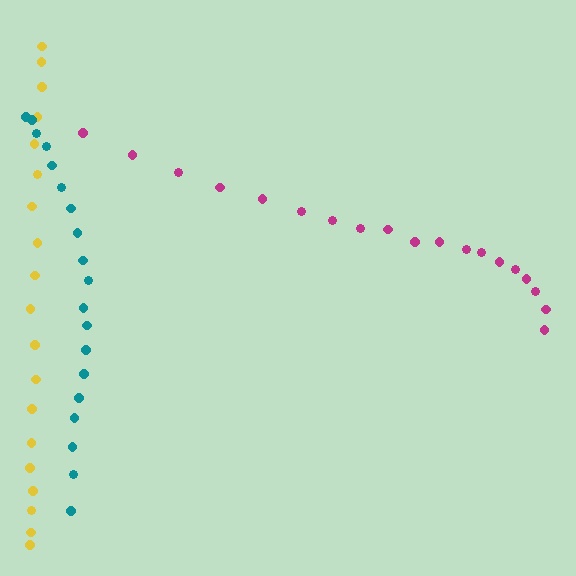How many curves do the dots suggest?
There are 3 distinct paths.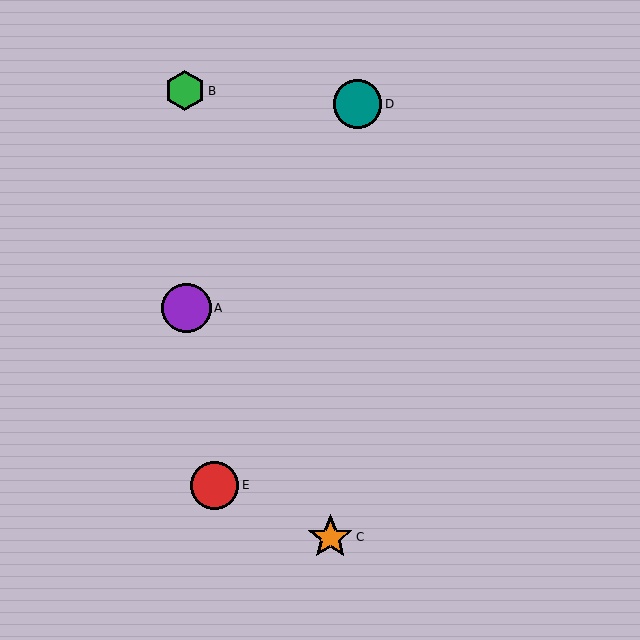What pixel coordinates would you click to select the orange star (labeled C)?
Click at (330, 537) to select the orange star C.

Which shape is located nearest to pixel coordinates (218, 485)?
The red circle (labeled E) at (214, 485) is nearest to that location.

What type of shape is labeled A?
Shape A is a purple circle.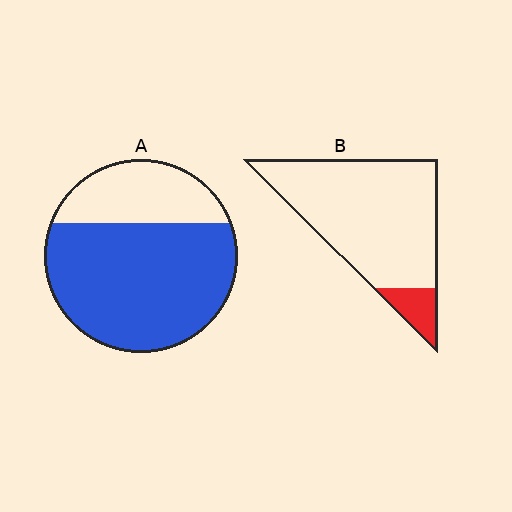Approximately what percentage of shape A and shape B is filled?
A is approximately 70% and B is approximately 10%.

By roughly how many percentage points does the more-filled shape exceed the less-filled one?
By roughly 60 percentage points (A over B).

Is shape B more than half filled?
No.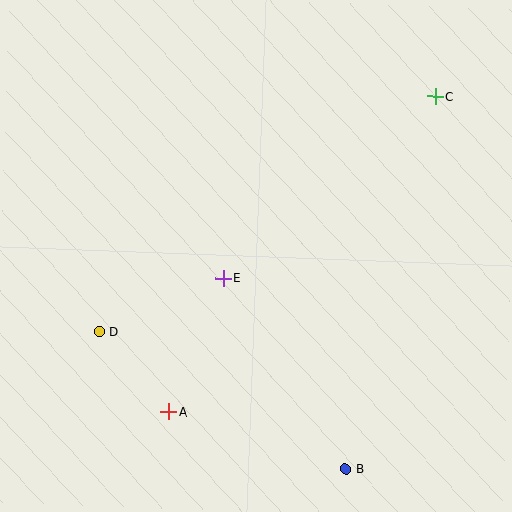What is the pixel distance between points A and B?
The distance between A and B is 186 pixels.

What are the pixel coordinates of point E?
Point E is at (223, 278).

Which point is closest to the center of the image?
Point E at (223, 278) is closest to the center.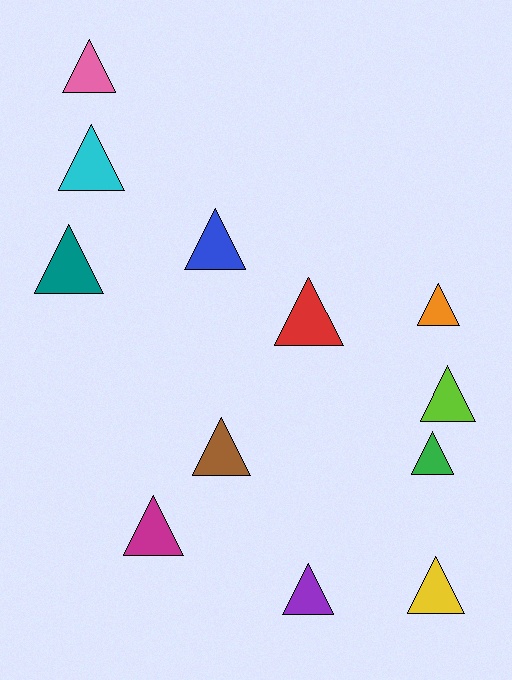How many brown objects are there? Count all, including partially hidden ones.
There is 1 brown object.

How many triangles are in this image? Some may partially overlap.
There are 12 triangles.